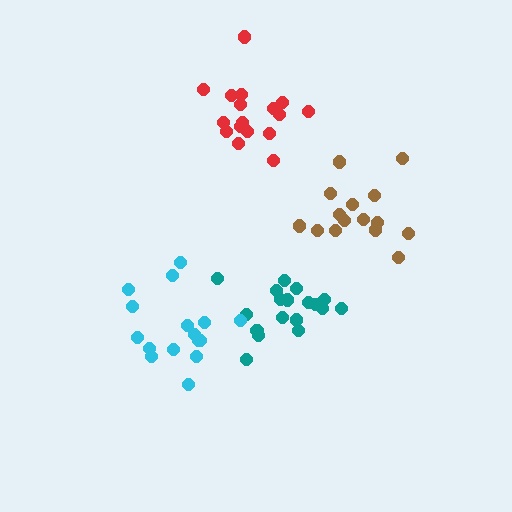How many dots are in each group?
Group 1: 15 dots, Group 2: 18 dots, Group 3: 17 dots, Group 4: 16 dots (66 total).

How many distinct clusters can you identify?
There are 4 distinct clusters.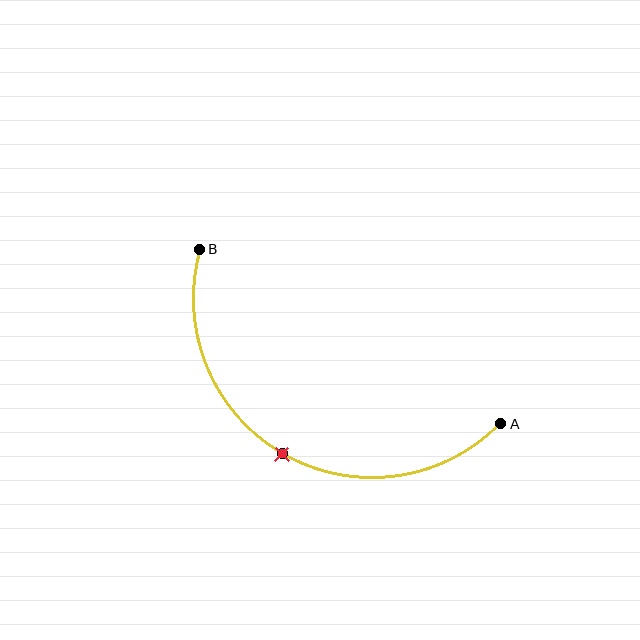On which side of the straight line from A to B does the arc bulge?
The arc bulges below the straight line connecting A and B.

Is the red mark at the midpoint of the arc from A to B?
Yes. The red mark lies on the arc at equal arc-length from both A and B — it is the arc midpoint.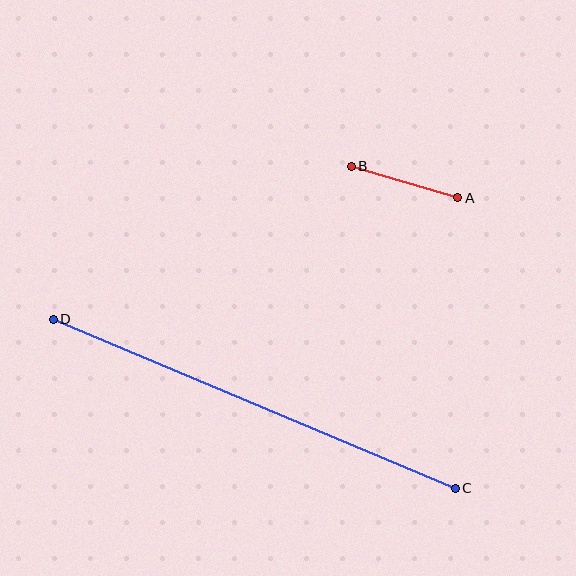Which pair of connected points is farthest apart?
Points C and D are farthest apart.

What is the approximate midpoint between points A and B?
The midpoint is at approximately (404, 182) pixels.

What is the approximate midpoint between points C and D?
The midpoint is at approximately (254, 404) pixels.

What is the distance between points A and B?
The distance is approximately 111 pixels.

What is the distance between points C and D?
The distance is approximately 436 pixels.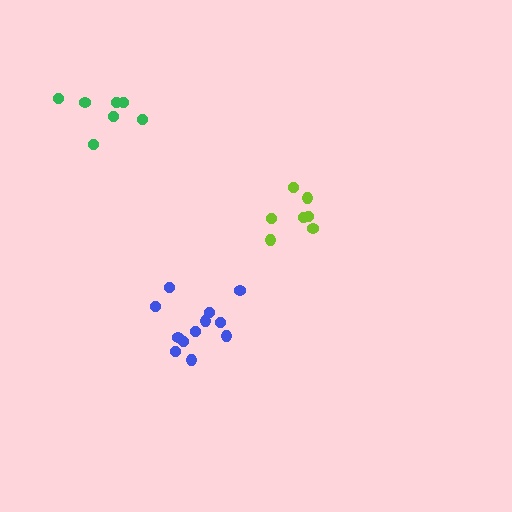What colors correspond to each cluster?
The clusters are colored: lime, green, blue.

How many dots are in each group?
Group 1: 7 dots, Group 2: 7 dots, Group 3: 12 dots (26 total).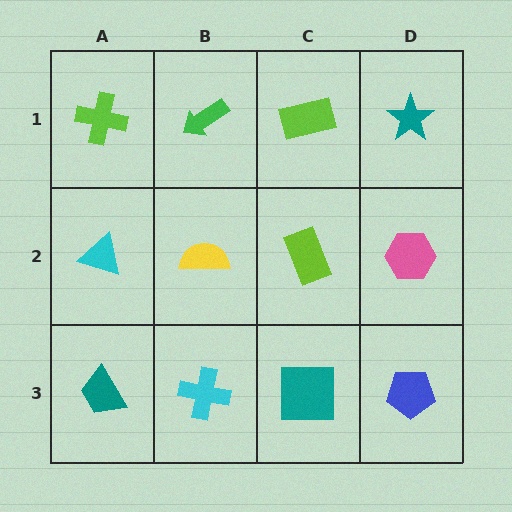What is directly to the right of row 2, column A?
A yellow semicircle.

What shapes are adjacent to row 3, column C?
A lime rectangle (row 2, column C), a cyan cross (row 3, column B), a blue pentagon (row 3, column D).